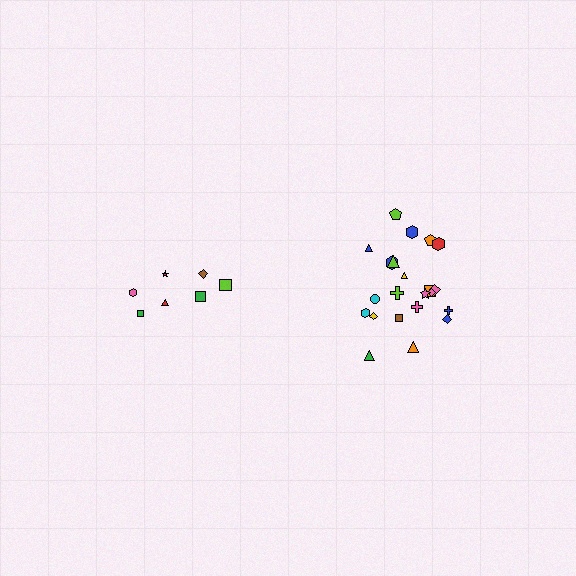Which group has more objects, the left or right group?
The right group.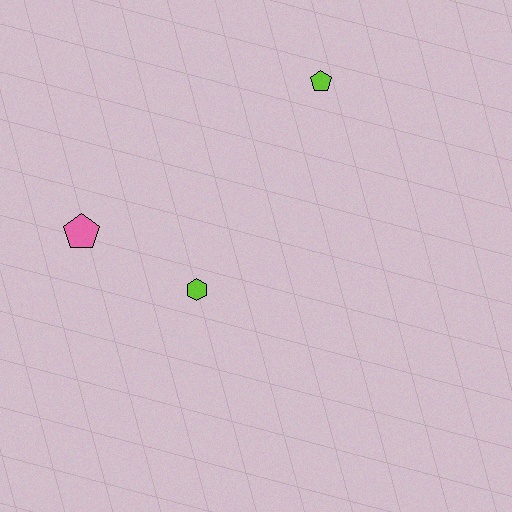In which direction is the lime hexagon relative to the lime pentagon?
The lime hexagon is below the lime pentagon.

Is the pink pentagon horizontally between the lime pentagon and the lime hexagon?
No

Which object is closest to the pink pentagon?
The lime hexagon is closest to the pink pentagon.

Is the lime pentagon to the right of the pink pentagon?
Yes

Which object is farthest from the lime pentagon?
The pink pentagon is farthest from the lime pentagon.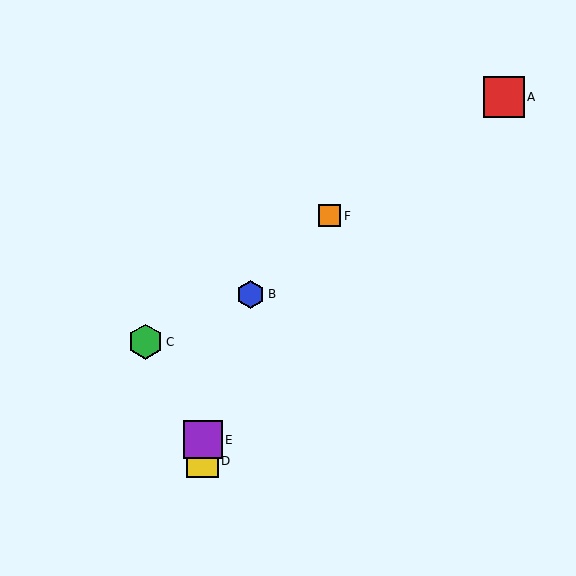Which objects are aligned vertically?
Objects D, E are aligned vertically.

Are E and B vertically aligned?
No, E is at x≈203 and B is at x≈251.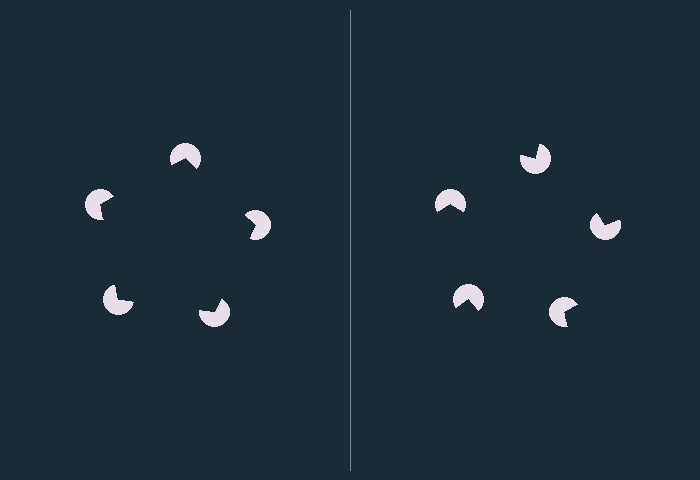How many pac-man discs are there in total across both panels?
10 — 5 on each side.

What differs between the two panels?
The pac-man discs are positioned identically on both sides; only the wedge orientations differ. On the left they align to a pentagon; on the right they are misaligned.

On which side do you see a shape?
An illusory pentagon appears on the left side. On the right side the wedge cuts are rotated, so no coherent shape forms.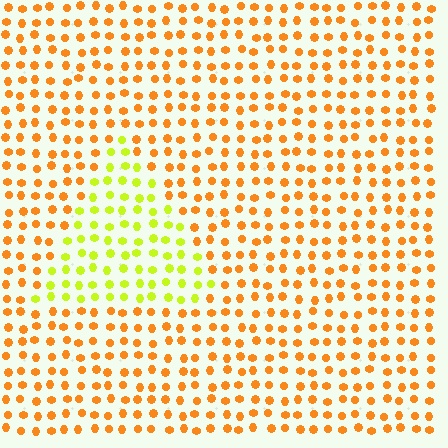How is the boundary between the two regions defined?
The boundary is defined purely by a slight shift in hue (about 45 degrees). Spacing, size, and orientation are identical on both sides.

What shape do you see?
I see a triangle.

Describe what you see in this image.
The image is filled with small orange elements in a uniform arrangement. A triangle-shaped region is visible where the elements are tinted to a slightly different hue, forming a subtle color boundary.